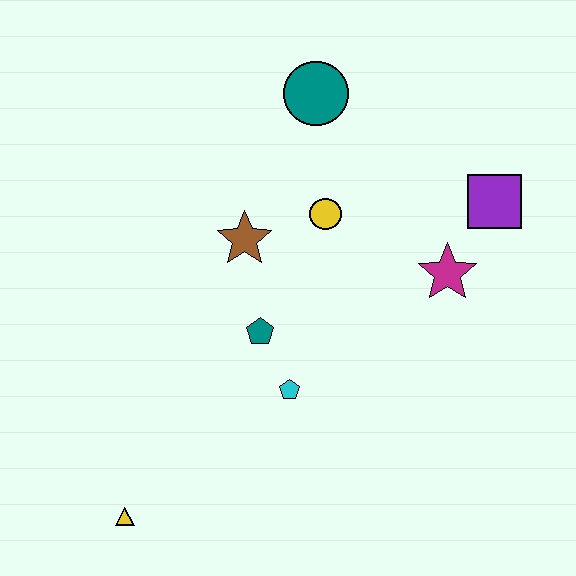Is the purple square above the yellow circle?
Yes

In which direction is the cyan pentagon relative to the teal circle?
The cyan pentagon is below the teal circle.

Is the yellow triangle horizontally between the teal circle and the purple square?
No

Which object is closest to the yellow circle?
The brown star is closest to the yellow circle.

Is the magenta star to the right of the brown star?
Yes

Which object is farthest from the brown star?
The yellow triangle is farthest from the brown star.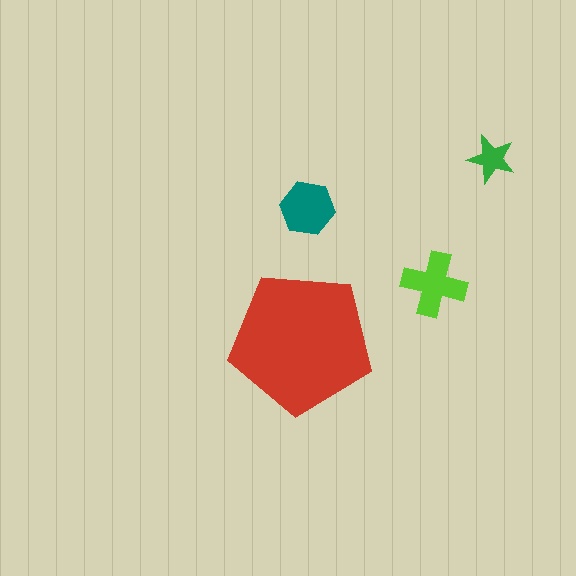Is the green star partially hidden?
No, the green star is fully visible.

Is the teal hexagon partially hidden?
No, the teal hexagon is fully visible.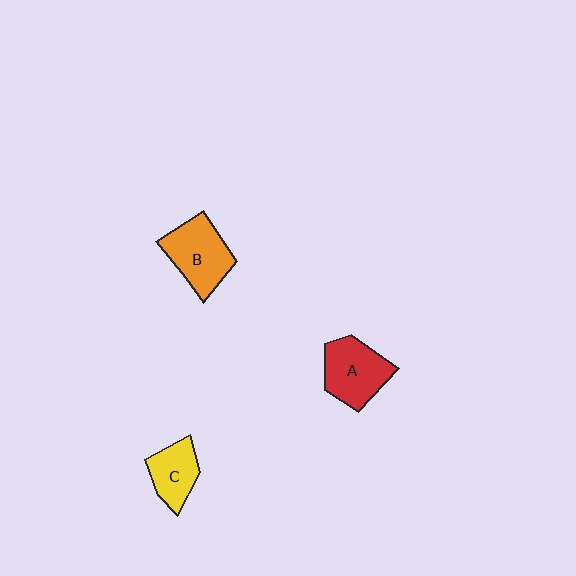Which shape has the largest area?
Shape B (orange).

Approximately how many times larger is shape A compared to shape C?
Approximately 1.4 times.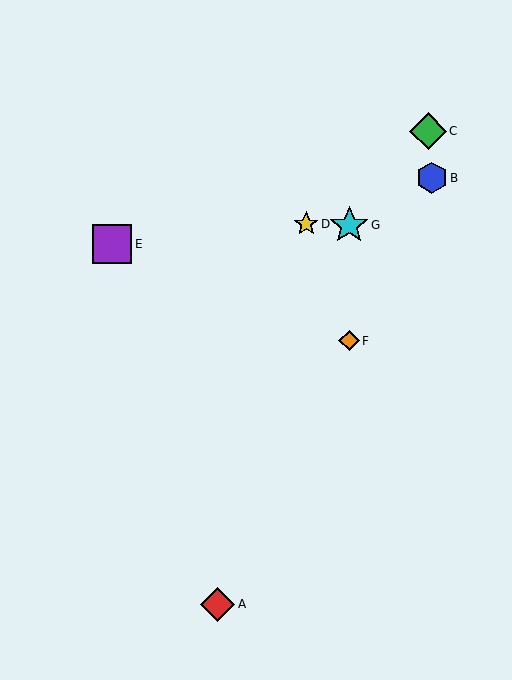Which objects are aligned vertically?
Objects F, G are aligned vertically.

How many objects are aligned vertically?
2 objects (F, G) are aligned vertically.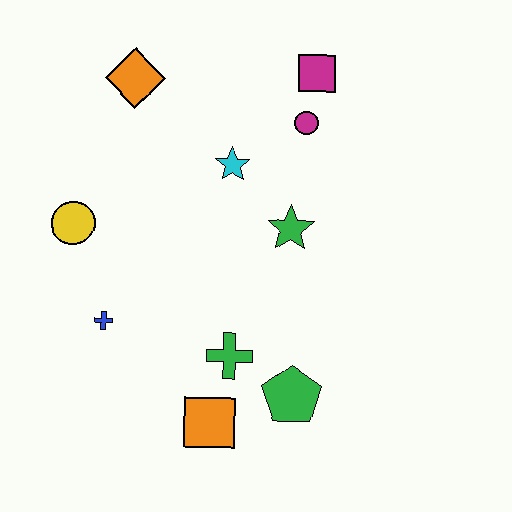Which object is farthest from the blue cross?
The magenta square is farthest from the blue cross.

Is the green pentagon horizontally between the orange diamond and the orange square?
No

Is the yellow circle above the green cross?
Yes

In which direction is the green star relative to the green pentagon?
The green star is above the green pentagon.